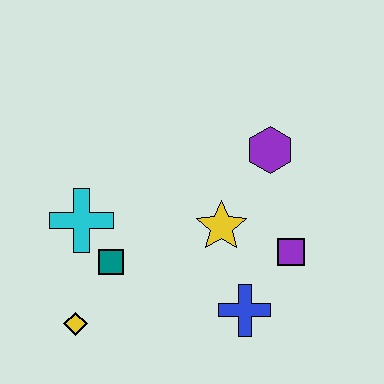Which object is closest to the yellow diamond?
The teal square is closest to the yellow diamond.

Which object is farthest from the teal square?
The purple hexagon is farthest from the teal square.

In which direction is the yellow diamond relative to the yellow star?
The yellow diamond is to the left of the yellow star.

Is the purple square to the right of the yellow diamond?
Yes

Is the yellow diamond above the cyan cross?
No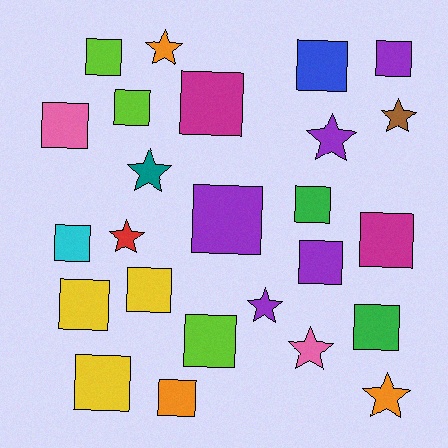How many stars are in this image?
There are 8 stars.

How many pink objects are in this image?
There are 2 pink objects.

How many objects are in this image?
There are 25 objects.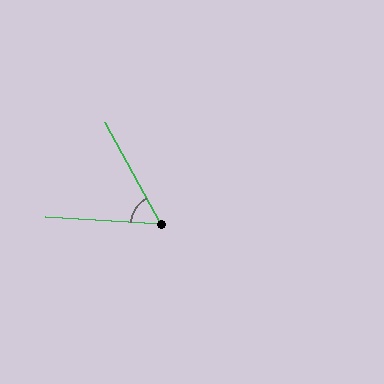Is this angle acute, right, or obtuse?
It is acute.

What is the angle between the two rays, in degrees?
Approximately 58 degrees.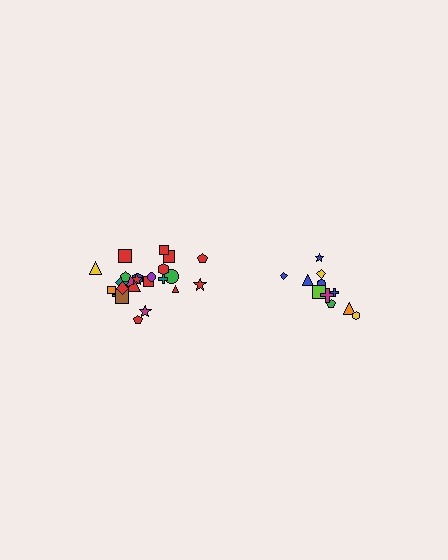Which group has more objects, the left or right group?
The left group.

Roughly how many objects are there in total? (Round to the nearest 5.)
Roughly 35 objects in total.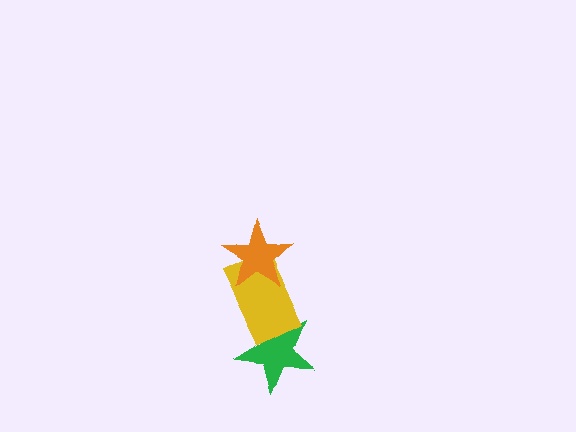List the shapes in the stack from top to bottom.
From top to bottom: the orange star, the yellow rectangle, the green star.